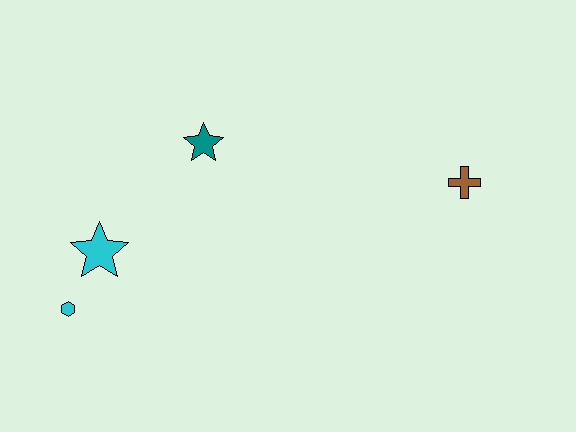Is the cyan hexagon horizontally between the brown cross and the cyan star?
No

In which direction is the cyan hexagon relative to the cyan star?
The cyan hexagon is below the cyan star.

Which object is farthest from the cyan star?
The brown cross is farthest from the cyan star.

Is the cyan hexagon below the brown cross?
Yes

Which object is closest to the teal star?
The cyan star is closest to the teal star.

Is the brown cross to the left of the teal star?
No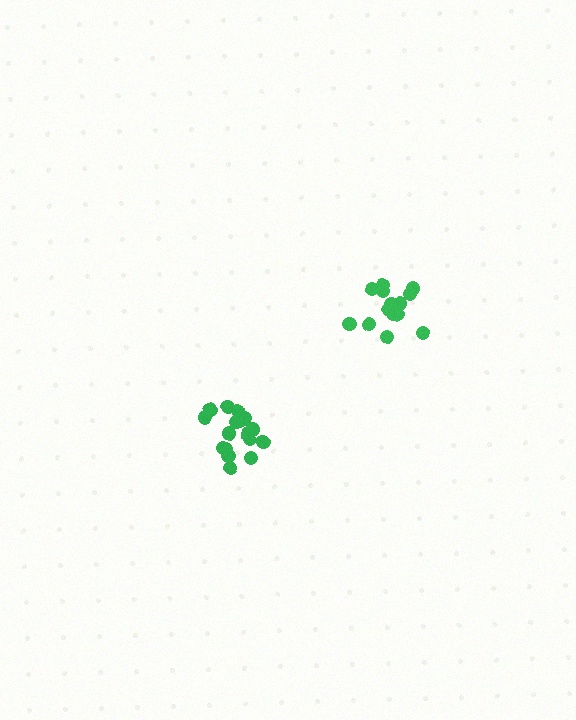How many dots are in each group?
Group 1: 18 dots, Group 2: 15 dots (33 total).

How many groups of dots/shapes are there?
There are 2 groups.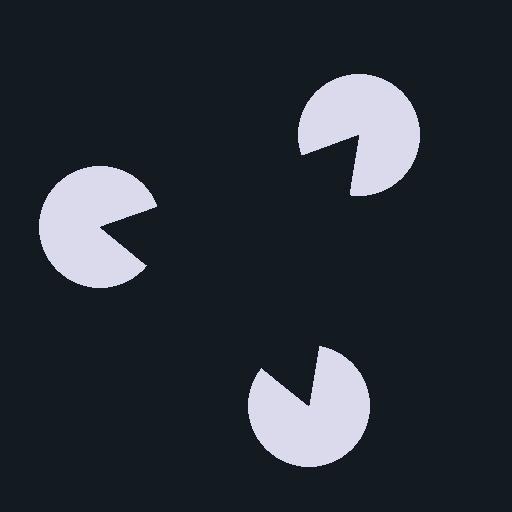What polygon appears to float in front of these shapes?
An illusory triangle — its edges are inferred from the aligned wedge cuts in the pac-man discs, not physically drawn.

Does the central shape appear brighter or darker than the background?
It typically appears slightly darker than the background, even though no actual brightness change is drawn.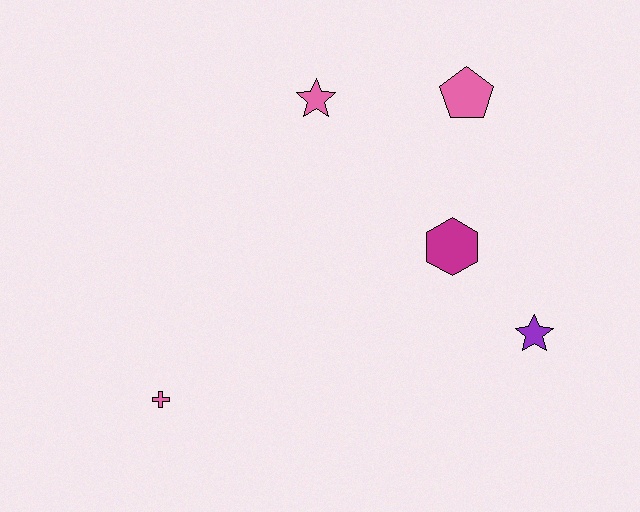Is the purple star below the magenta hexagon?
Yes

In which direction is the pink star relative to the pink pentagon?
The pink star is to the left of the pink pentagon.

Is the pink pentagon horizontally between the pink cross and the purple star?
Yes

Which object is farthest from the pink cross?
The pink pentagon is farthest from the pink cross.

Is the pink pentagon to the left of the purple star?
Yes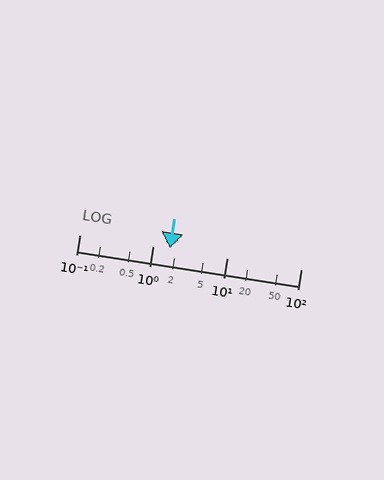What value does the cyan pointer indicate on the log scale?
The pointer indicates approximately 1.7.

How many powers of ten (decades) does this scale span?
The scale spans 3 decades, from 0.1 to 100.